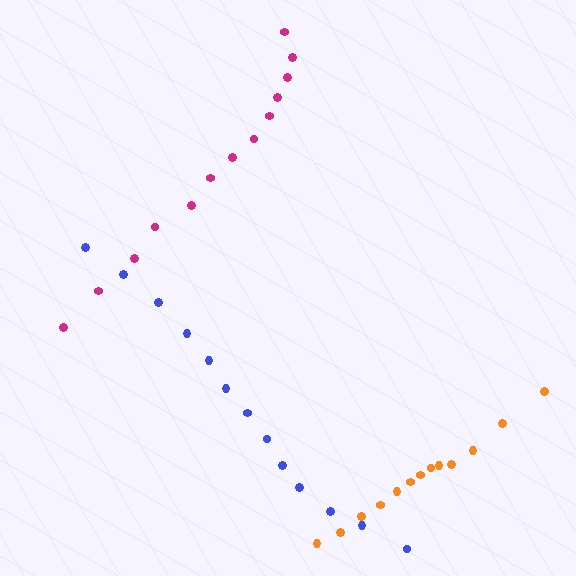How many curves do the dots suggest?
There are 3 distinct paths.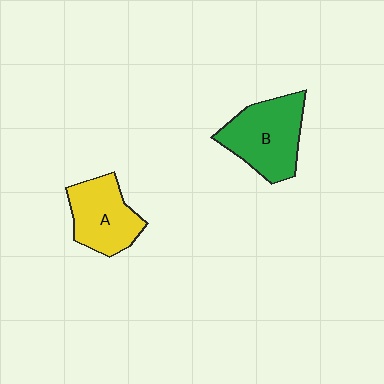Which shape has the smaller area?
Shape A (yellow).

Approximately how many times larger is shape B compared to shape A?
Approximately 1.2 times.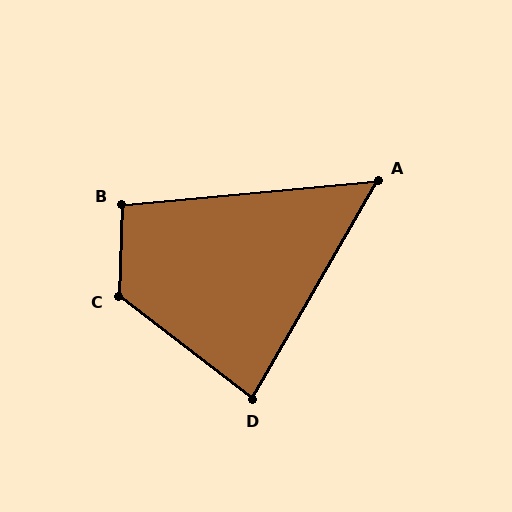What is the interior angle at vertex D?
Approximately 82 degrees (acute).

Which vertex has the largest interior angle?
C, at approximately 125 degrees.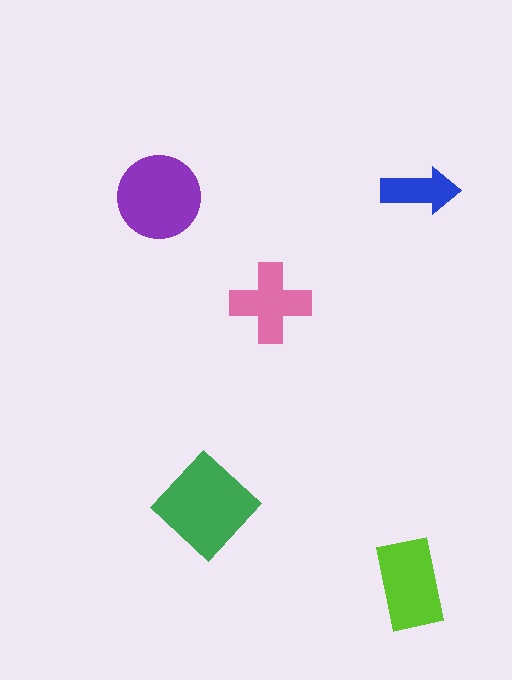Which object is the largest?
The green diamond.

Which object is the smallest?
The blue arrow.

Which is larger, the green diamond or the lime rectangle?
The green diamond.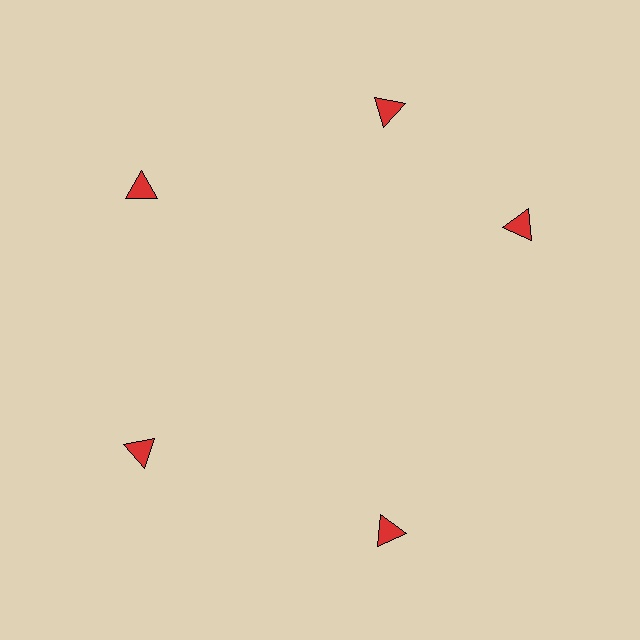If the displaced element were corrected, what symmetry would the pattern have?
It would have 5-fold rotational symmetry — the pattern would map onto itself every 72 degrees.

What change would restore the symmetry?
The symmetry would be restored by rotating it back into even spacing with its neighbors so that all 5 triangles sit at equal angles and equal distance from the center.